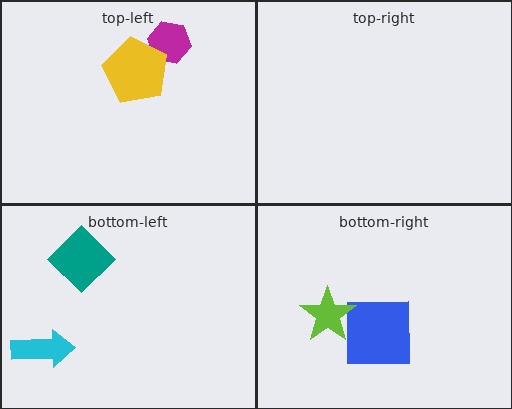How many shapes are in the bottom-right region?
2.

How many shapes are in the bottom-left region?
2.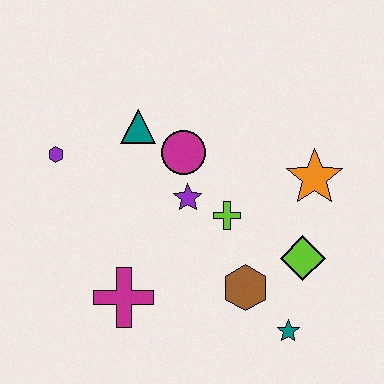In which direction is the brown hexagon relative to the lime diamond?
The brown hexagon is to the left of the lime diamond.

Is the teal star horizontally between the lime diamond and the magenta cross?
Yes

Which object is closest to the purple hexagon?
The teal triangle is closest to the purple hexagon.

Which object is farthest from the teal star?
The purple hexagon is farthest from the teal star.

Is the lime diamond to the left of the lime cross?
No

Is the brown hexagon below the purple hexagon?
Yes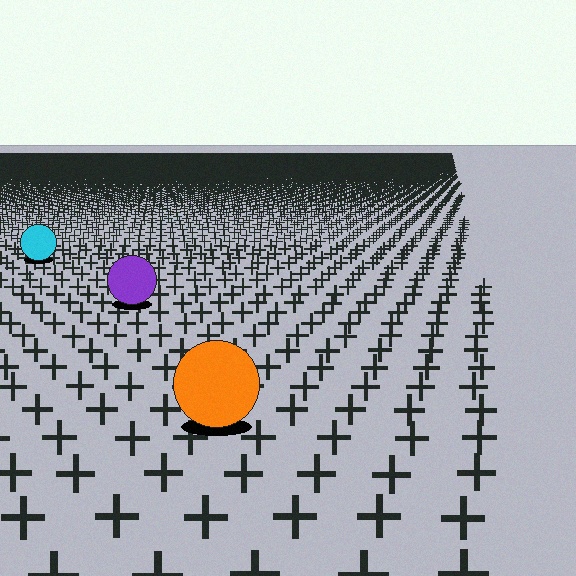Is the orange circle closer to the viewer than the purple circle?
Yes. The orange circle is closer — you can tell from the texture gradient: the ground texture is coarser near it.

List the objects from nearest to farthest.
From nearest to farthest: the orange circle, the purple circle, the cyan circle.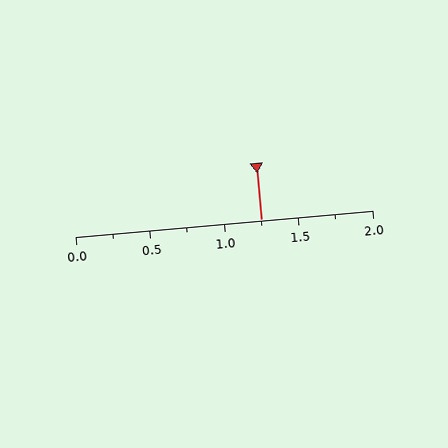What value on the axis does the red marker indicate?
The marker indicates approximately 1.25.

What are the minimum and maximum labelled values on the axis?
The axis runs from 0.0 to 2.0.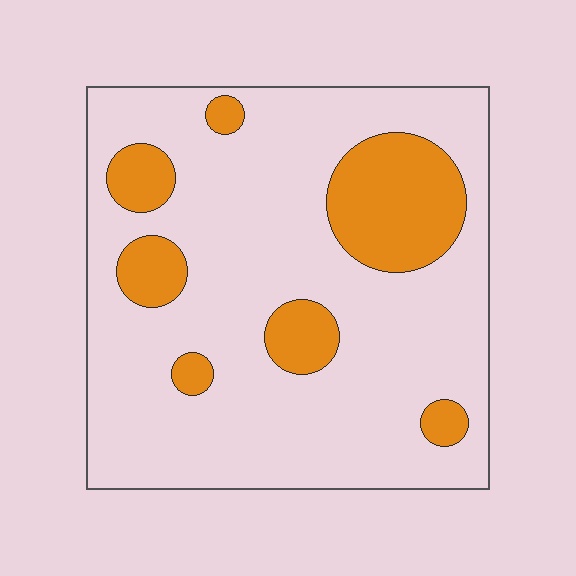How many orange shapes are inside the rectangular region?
7.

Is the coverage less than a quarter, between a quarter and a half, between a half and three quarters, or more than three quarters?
Less than a quarter.